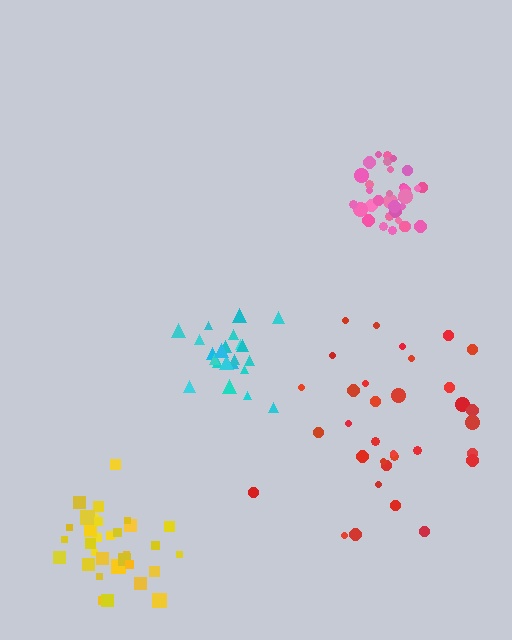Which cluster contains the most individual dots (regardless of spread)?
Pink (34).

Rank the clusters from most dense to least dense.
pink, cyan, yellow, red.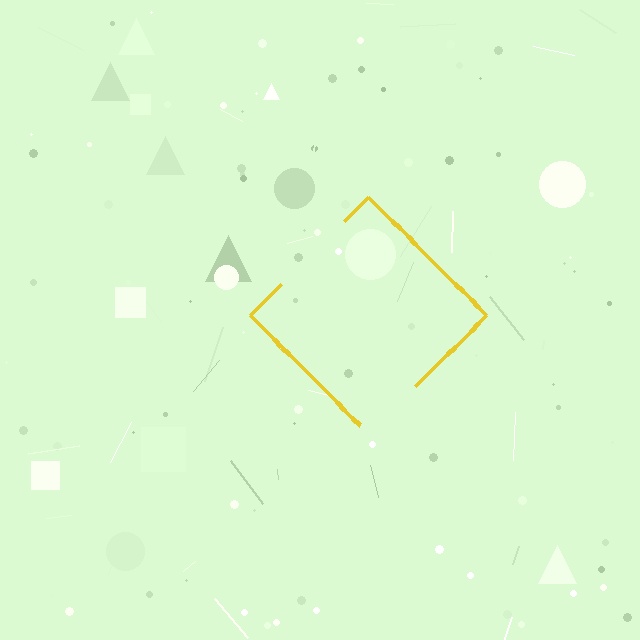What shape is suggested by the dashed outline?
The dashed outline suggests a diamond.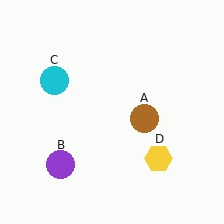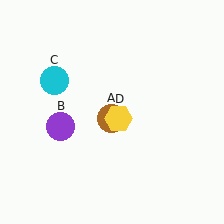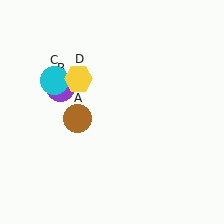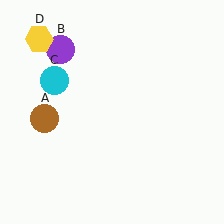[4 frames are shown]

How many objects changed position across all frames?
3 objects changed position: brown circle (object A), purple circle (object B), yellow hexagon (object D).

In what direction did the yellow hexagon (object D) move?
The yellow hexagon (object D) moved up and to the left.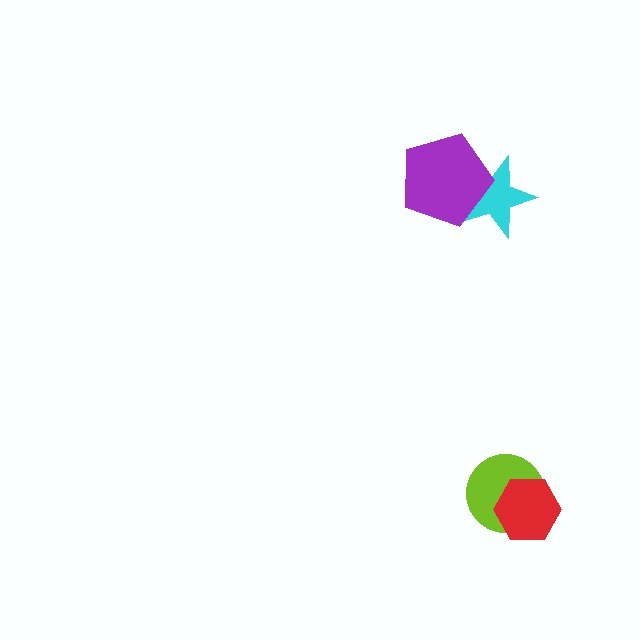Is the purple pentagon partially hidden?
No, no other shape covers it.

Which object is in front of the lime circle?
The red hexagon is in front of the lime circle.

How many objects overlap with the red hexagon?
1 object overlaps with the red hexagon.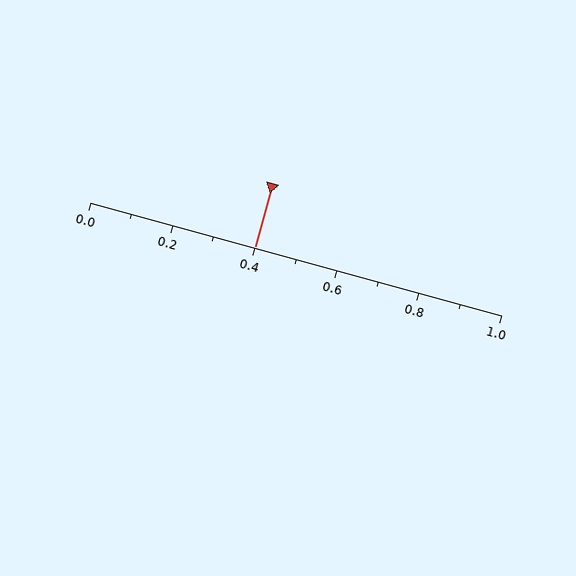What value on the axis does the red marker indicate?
The marker indicates approximately 0.4.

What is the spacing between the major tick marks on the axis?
The major ticks are spaced 0.2 apart.